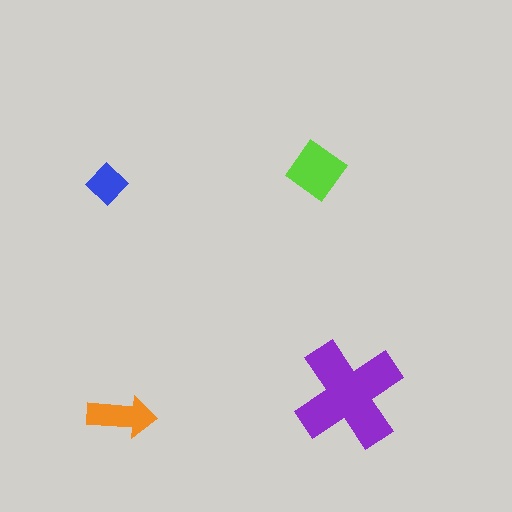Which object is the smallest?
The blue diamond.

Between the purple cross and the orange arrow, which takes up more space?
The purple cross.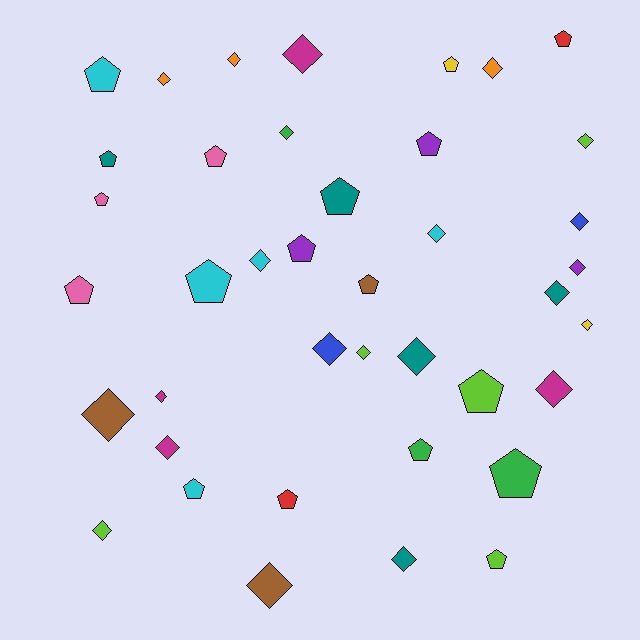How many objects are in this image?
There are 40 objects.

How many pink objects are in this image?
There are 3 pink objects.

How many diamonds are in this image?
There are 22 diamonds.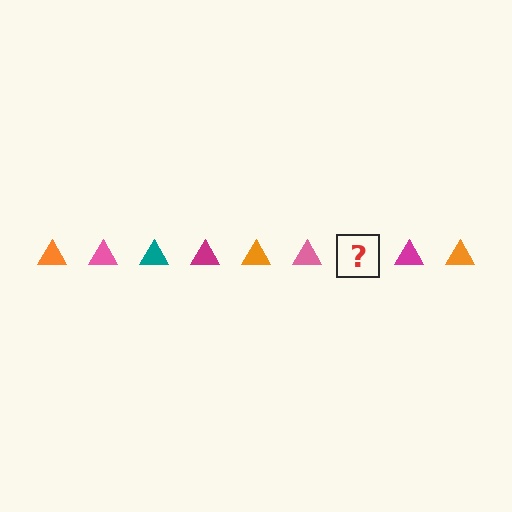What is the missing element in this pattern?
The missing element is a teal triangle.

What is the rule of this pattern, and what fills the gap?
The rule is that the pattern cycles through orange, pink, teal, magenta triangles. The gap should be filled with a teal triangle.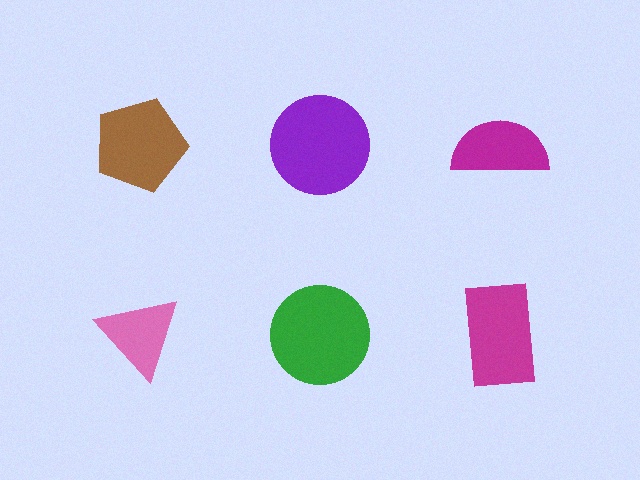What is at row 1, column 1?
A brown pentagon.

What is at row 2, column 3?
A magenta rectangle.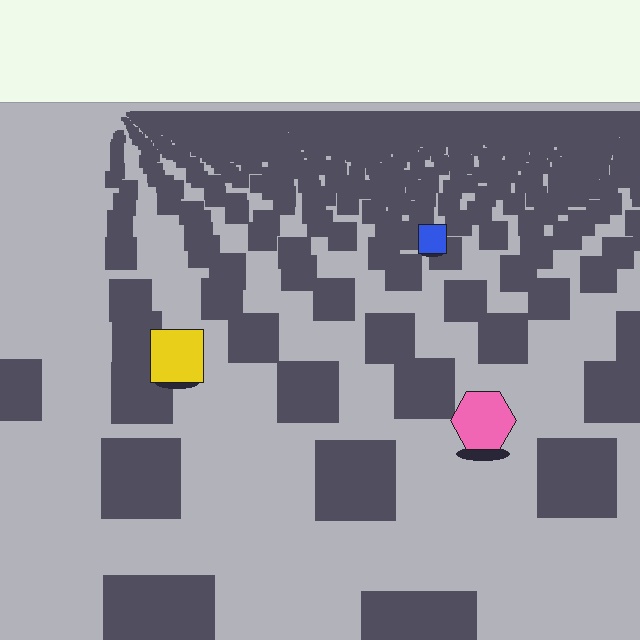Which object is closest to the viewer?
The pink hexagon is closest. The texture marks near it are larger and more spread out.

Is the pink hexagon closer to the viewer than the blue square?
Yes. The pink hexagon is closer — you can tell from the texture gradient: the ground texture is coarser near it.